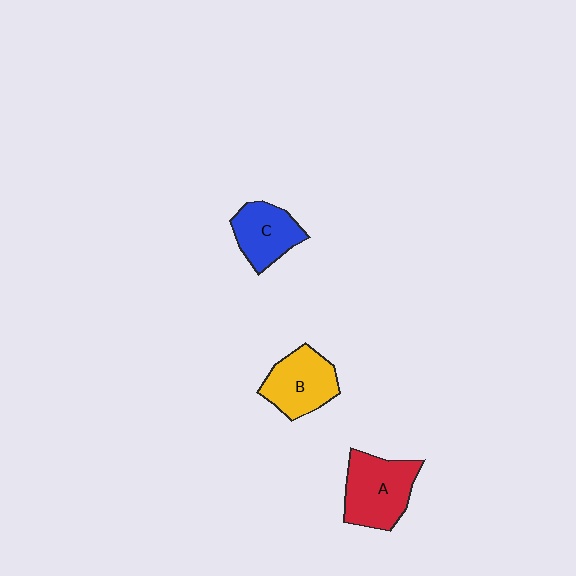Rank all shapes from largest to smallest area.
From largest to smallest: A (red), B (yellow), C (blue).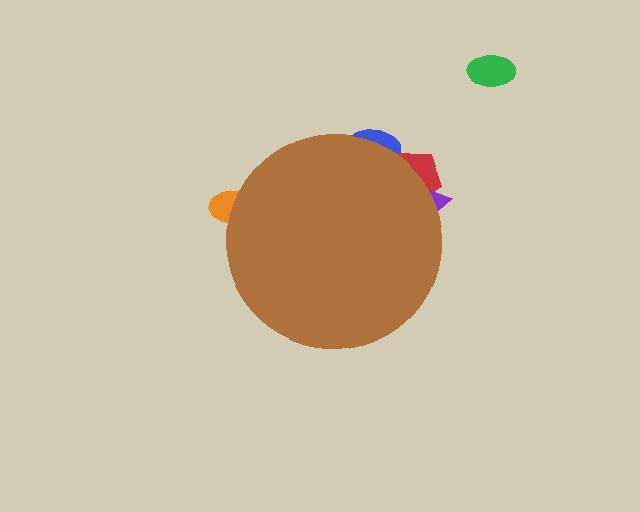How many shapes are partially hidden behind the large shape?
4 shapes are partially hidden.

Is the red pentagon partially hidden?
Yes, the red pentagon is partially hidden behind the brown circle.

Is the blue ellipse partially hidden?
Yes, the blue ellipse is partially hidden behind the brown circle.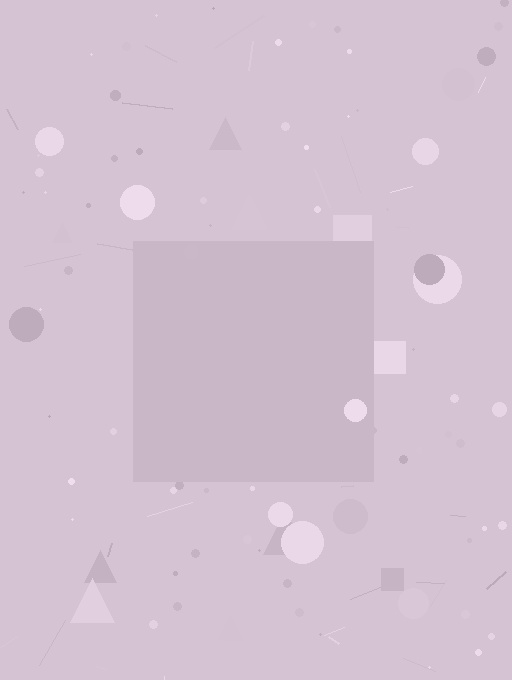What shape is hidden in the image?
A square is hidden in the image.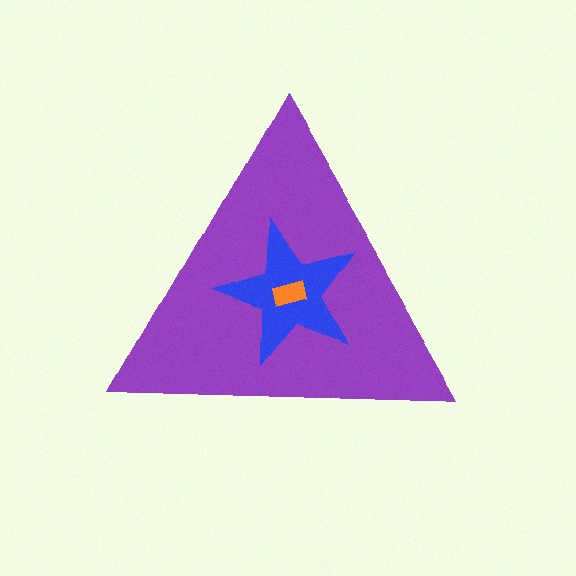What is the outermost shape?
The purple triangle.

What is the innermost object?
The orange rectangle.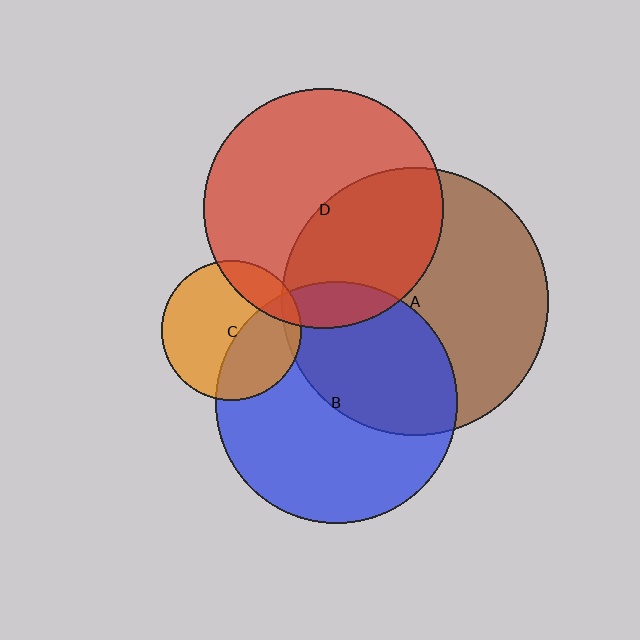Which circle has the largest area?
Circle A (brown).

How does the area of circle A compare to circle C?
Approximately 3.7 times.